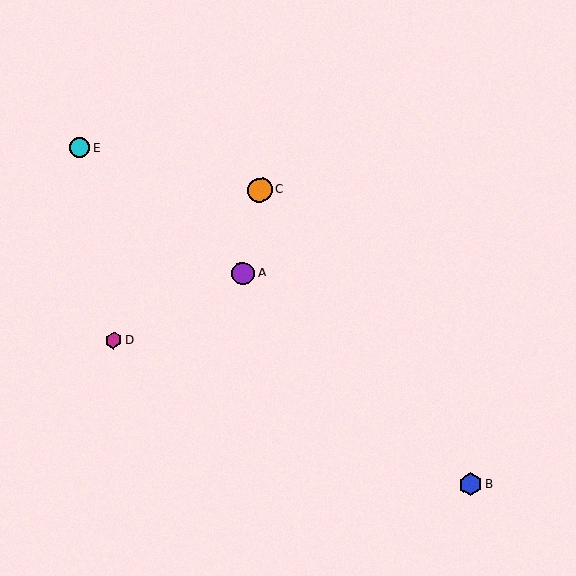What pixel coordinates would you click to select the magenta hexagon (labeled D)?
Click at (113, 340) to select the magenta hexagon D.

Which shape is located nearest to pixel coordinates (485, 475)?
The blue hexagon (labeled B) at (470, 484) is nearest to that location.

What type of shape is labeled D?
Shape D is a magenta hexagon.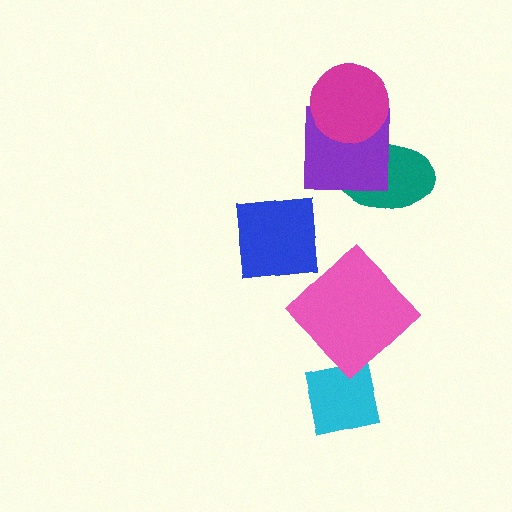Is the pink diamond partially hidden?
No, no other shape covers it.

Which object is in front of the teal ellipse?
The purple square is in front of the teal ellipse.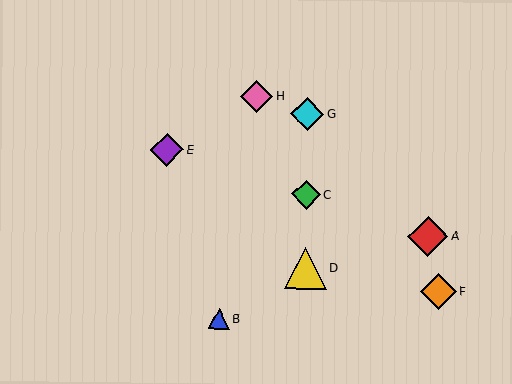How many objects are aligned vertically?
3 objects (C, D, G) are aligned vertically.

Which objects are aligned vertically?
Objects C, D, G are aligned vertically.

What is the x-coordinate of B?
Object B is at x≈219.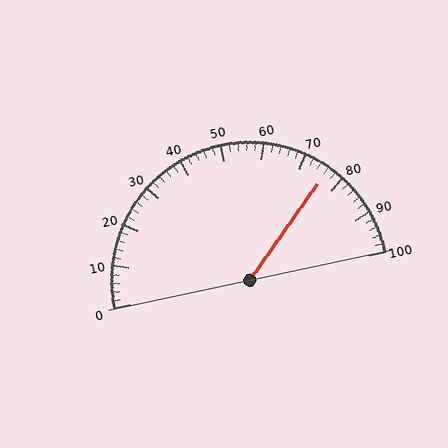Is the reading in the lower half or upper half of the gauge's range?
The reading is in the upper half of the range (0 to 100).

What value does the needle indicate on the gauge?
The needle indicates approximately 76.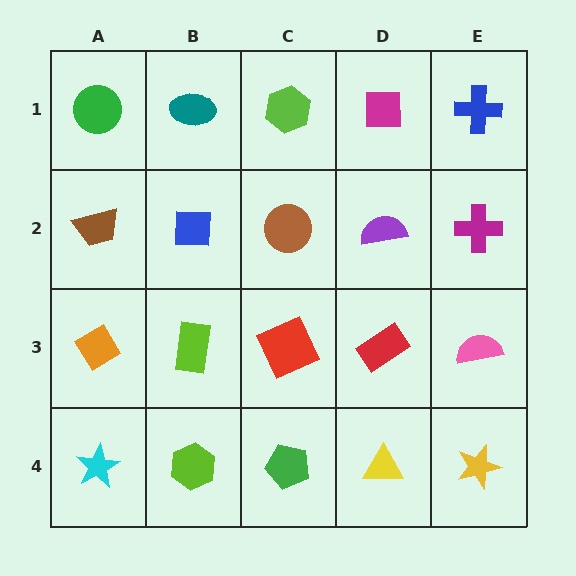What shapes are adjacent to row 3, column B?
A blue square (row 2, column B), a lime hexagon (row 4, column B), an orange diamond (row 3, column A), a red square (row 3, column C).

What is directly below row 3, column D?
A yellow triangle.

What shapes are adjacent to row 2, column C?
A lime hexagon (row 1, column C), a red square (row 3, column C), a blue square (row 2, column B), a purple semicircle (row 2, column D).